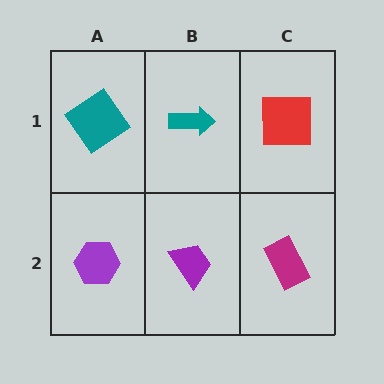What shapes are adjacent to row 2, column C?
A red square (row 1, column C), a purple trapezoid (row 2, column B).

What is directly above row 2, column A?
A teal diamond.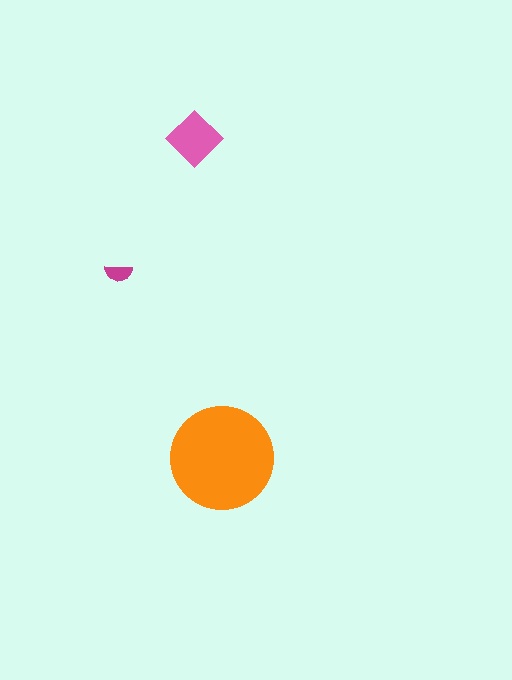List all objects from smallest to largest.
The magenta semicircle, the pink diamond, the orange circle.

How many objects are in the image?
There are 3 objects in the image.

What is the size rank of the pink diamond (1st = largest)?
2nd.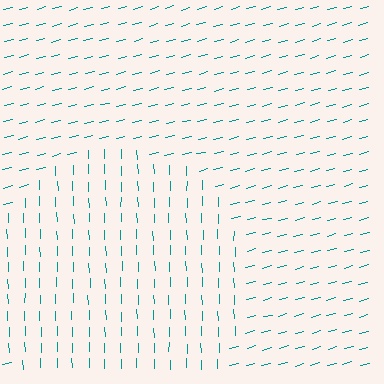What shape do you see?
I see a circle.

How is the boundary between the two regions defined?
The boundary is defined purely by a change in line orientation (approximately 77 degrees difference). All lines are the same color and thickness.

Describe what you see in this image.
The image is filled with small teal line segments. A circle region in the image has lines oriented differently from the surrounding lines, creating a visible texture boundary.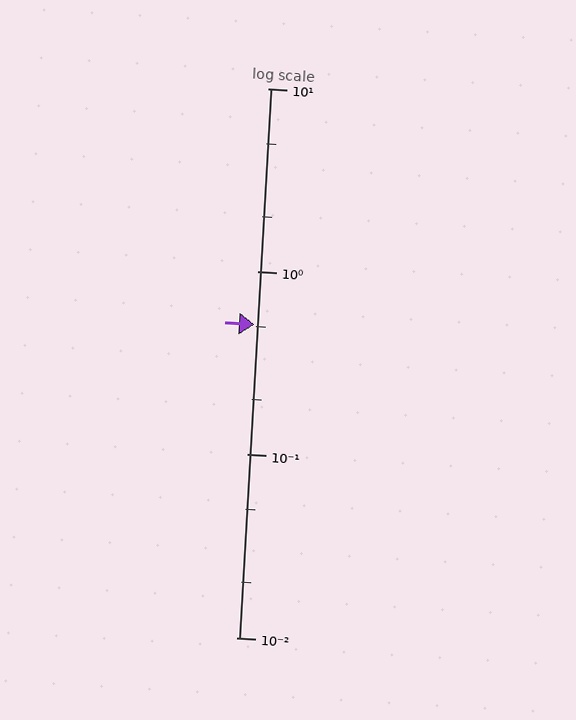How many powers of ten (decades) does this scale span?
The scale spans 3 decades, from 0.01 to 10.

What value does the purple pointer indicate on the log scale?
The pointer indicates approximately 0.51.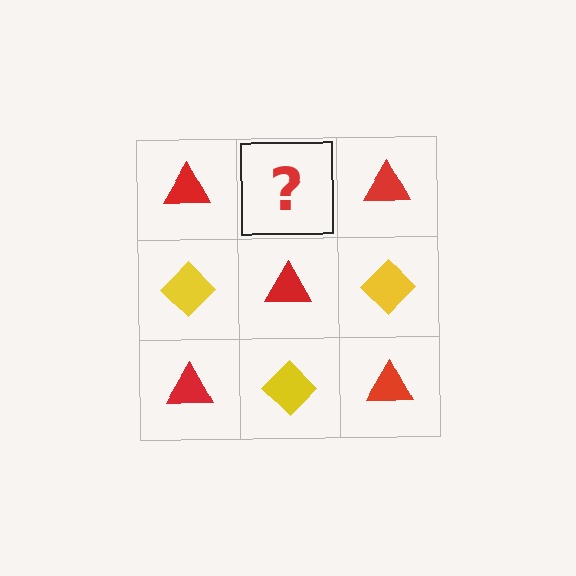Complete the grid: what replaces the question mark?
The question mark should be replaced with a yellow diamond.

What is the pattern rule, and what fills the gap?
The rule is that it alternates red triangle and yellow diamond in a checkerboard pattern. The gap should be filled with a yellow diamond.